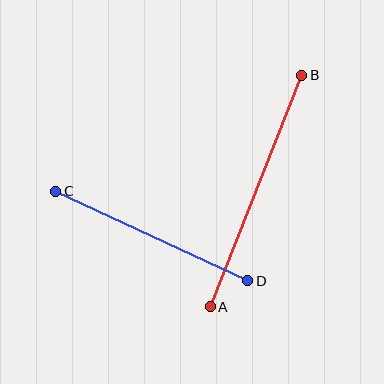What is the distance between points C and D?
The distance is approximately 212 pixels.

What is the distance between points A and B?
The distance is approximately 249 pixels.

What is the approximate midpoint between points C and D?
The midpoint is at approximately (152, 236) pixels.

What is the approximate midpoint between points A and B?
The midpoint is at approximately (256, 191) pixels.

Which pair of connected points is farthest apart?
Points A and B are farthest apart.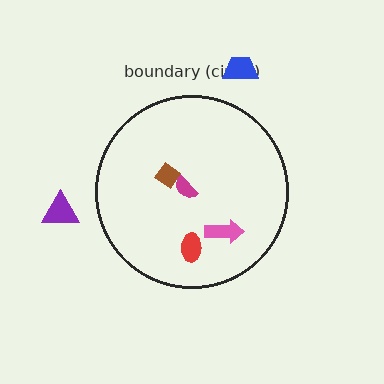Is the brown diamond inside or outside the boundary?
Inside.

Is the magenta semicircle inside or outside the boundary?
Inside.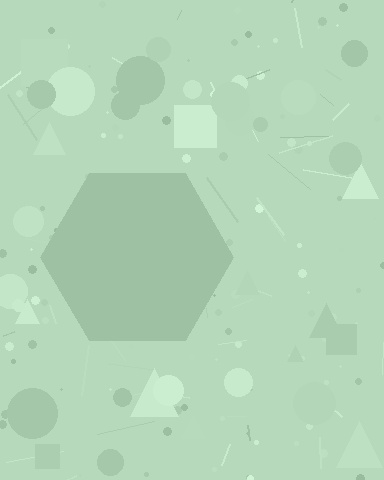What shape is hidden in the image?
A hexagon is hidden in the image.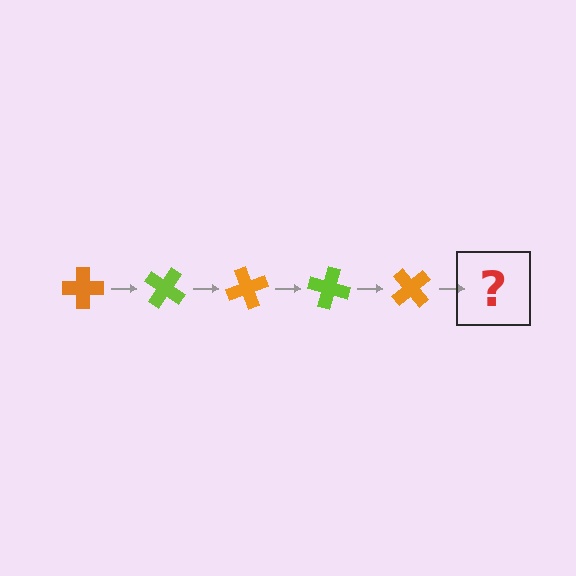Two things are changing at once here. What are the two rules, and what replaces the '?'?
The two rules are that it rotates 35 degrees each step and the color cycles through orange and lime. The '?' should be a lime cross, rotated 175 degrees from the start.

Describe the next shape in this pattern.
It should be a lime cross, rotated 175 degrees from the start.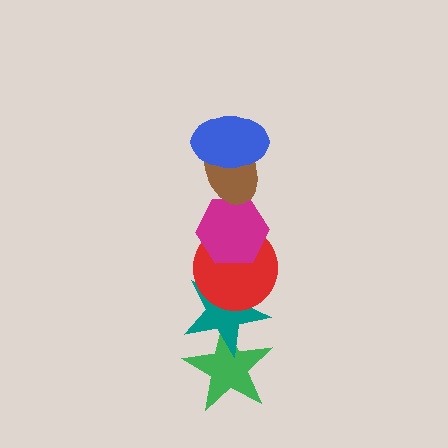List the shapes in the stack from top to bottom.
From top to bottom: the blue ellipse, the brown ellipse, the magenta hexagon, the red circle, the teal star, the green star.